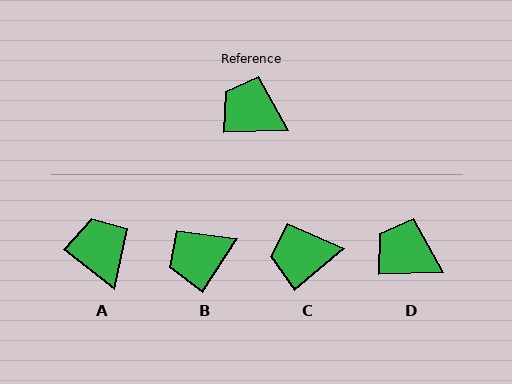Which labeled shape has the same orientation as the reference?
D.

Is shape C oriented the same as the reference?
No, it is off by about 38 degrees.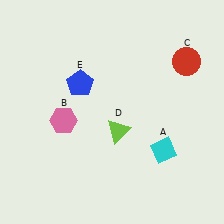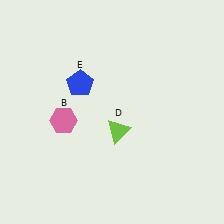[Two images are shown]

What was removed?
The cyan diamond (A), the red circle (C) were removed in Image 2.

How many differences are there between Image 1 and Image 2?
There are 2 differences between the two images.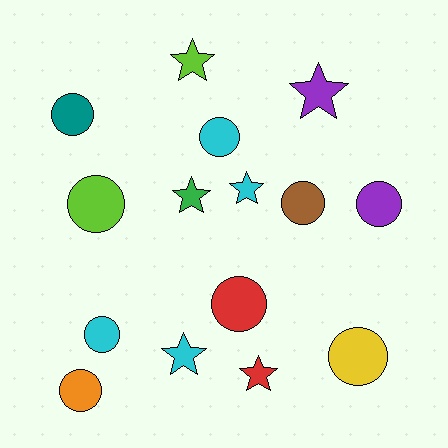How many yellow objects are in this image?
There is 1 yellow object.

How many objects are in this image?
There are 15 objects.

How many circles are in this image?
There are 9 circles.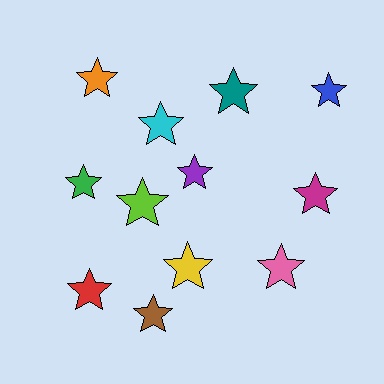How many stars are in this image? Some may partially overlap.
There are 12 stars.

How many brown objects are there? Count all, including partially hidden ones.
There is 1 brown object.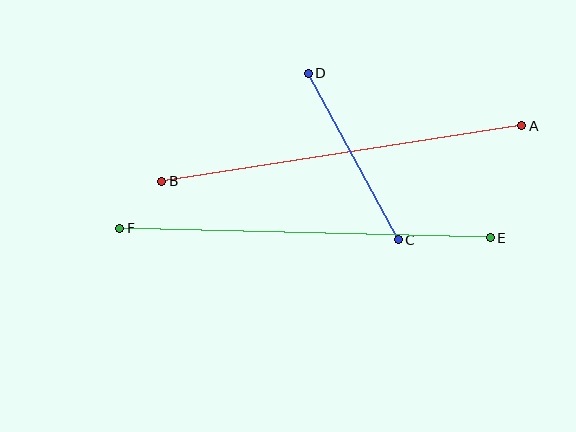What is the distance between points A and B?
The distance is approximately 364 pixels.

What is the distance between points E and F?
The distance is approximately 371 pixels.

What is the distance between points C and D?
The distance is approximately 189 pixels.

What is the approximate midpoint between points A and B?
The midpoint is at approximately (342, 153) pixels.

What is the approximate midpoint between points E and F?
The midpoint is at approximately (305, 233) pixels.